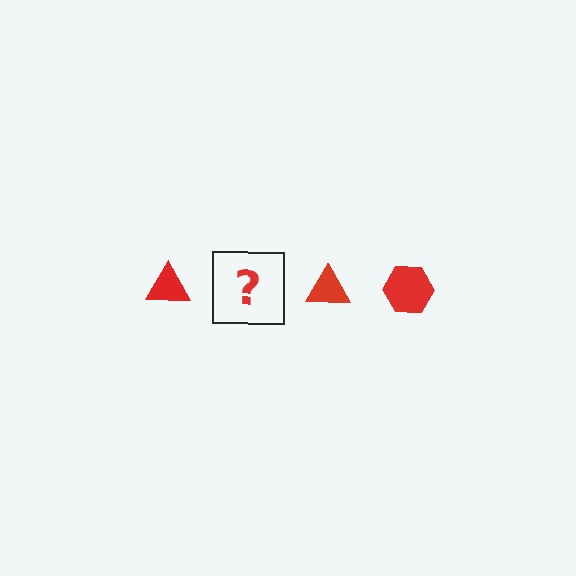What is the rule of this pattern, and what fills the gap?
The rule is that the pattern cycles through triangle, hexagon shapes in red. The gap should be filled with a red hexagon.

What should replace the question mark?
The question mark should be replaced with a red hexagon.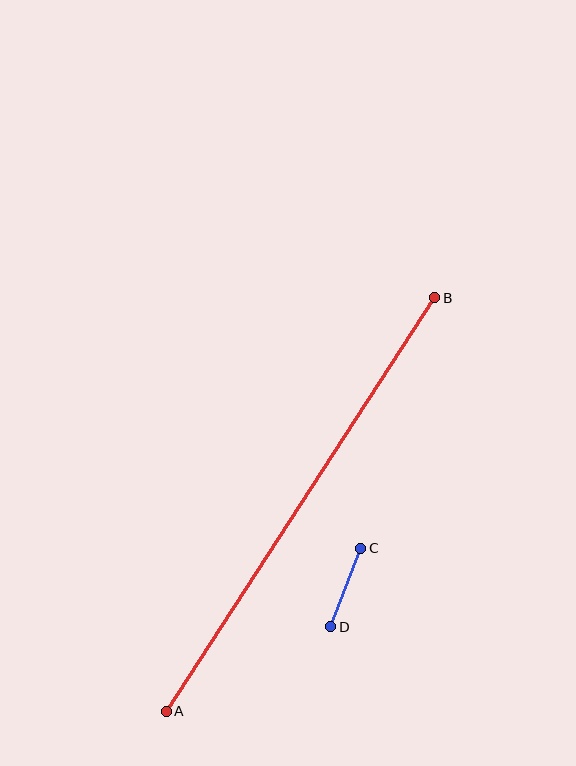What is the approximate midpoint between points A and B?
The midpoint is at approximately (300, 504) pixels.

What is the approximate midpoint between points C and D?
The midpoint is at approximately (346, 587) pixels.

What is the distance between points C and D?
The distance is approximately 84 pixels.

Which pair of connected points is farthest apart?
Points A and B are farthest apart.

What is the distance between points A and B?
The distance is approximately 493 pixels.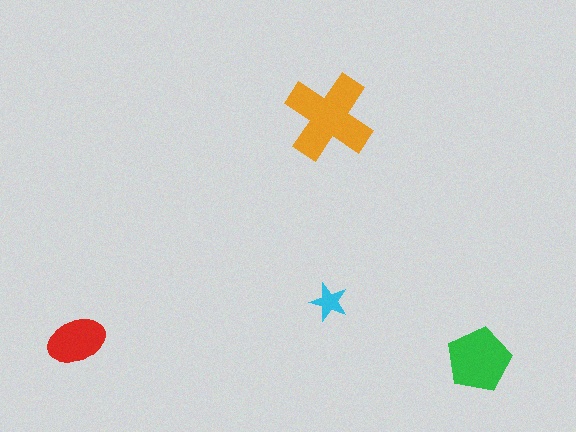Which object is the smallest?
The cyan star.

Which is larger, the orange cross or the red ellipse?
The orange cross.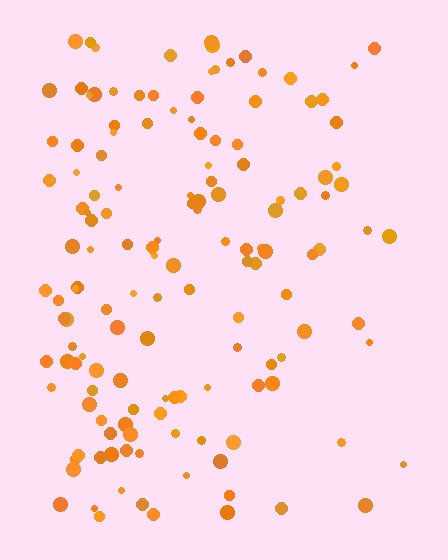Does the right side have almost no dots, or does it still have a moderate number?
Still a moderate number, just noticeably fewer than the left.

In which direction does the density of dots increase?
From right to left, with the left side densest.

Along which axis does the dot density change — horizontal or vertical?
Horizontal.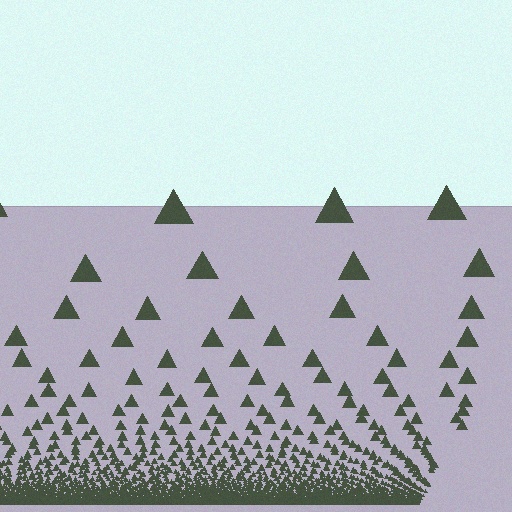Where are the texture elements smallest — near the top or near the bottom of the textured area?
Near the bottom.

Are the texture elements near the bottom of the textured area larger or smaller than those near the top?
Smaller. The gradient is inverted — elements near the bottom are smaller and denser.